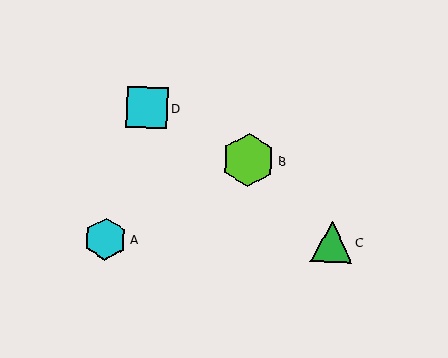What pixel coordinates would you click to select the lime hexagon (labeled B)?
Click at (248, 160) to select the lime hexagon B.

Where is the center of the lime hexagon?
The center of the lime hexagon is at (248, 160).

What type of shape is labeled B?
Shape B is a lime hexagon.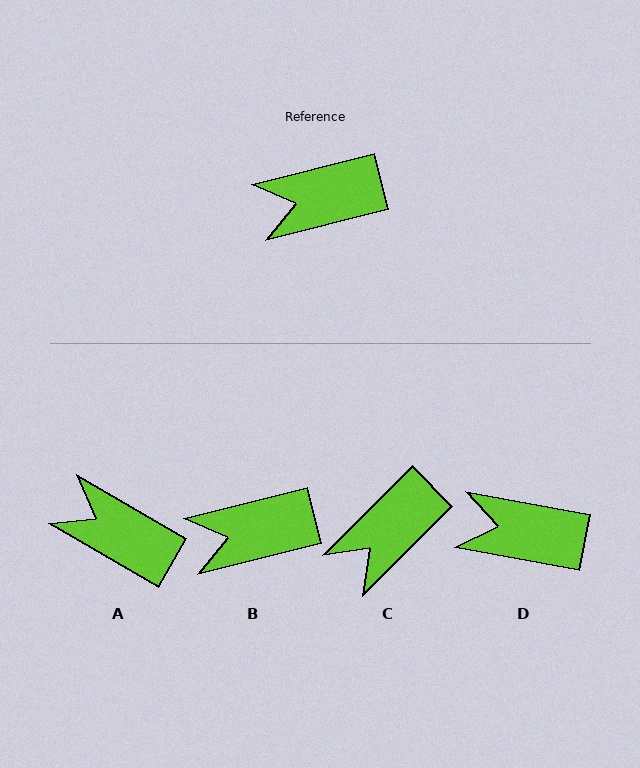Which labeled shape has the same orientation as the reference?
B.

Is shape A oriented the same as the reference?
No, it is off by about 44 degrees.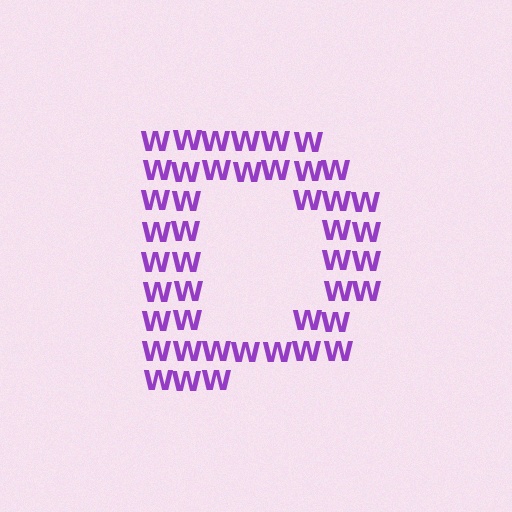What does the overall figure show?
The overall figure shows the letter D.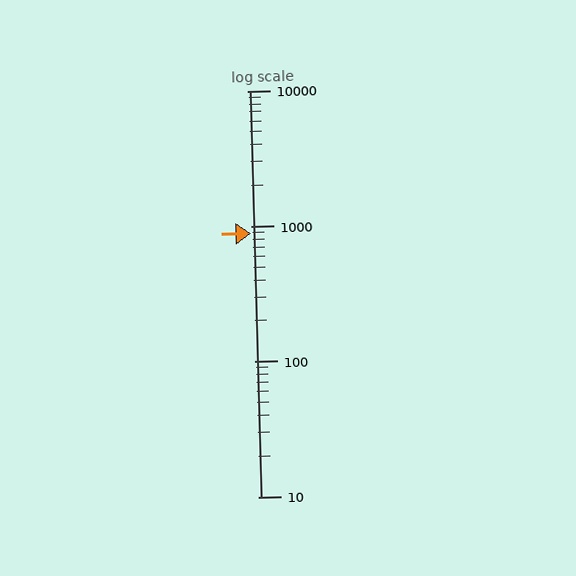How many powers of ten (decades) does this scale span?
The scale spans 3 decades, from 10 to 10000.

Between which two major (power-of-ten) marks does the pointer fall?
The pointer is between 100 and 1000.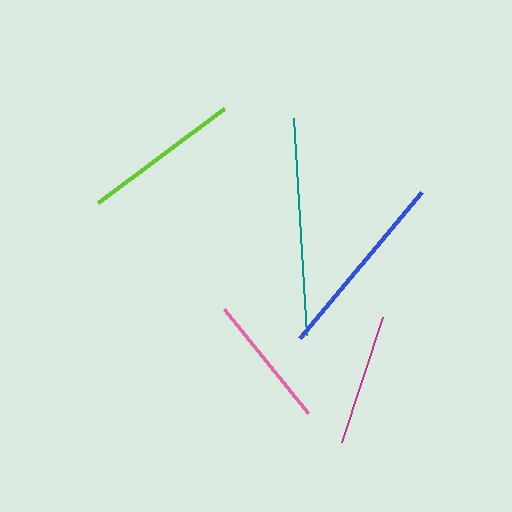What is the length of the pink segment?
The pink segment is approximately 134 pixels long.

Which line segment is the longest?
The teal line is the longest at approximately 218 pixels.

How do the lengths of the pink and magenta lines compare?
The pink and magenta lines are approximately the same length.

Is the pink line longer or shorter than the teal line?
The teal line is longer than the pink line.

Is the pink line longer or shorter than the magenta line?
The pink line is longer than the magenta line.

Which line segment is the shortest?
The magenta line is the shortest at approximately 131 pixels.